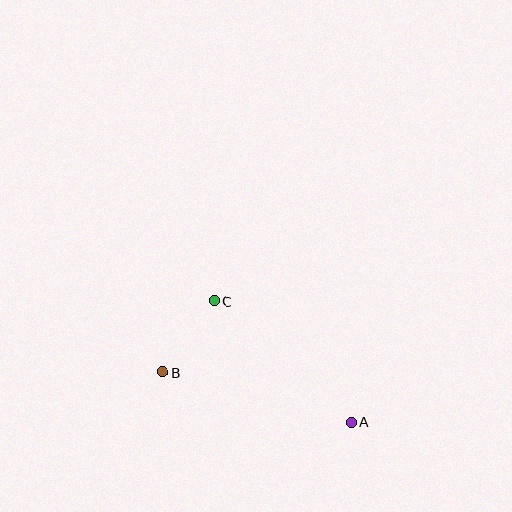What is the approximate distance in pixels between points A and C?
The distance between A and C is approximately 183 pixels.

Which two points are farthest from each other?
Points A and B are farthest from each other.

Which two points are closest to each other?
Points B and C are closest to each other.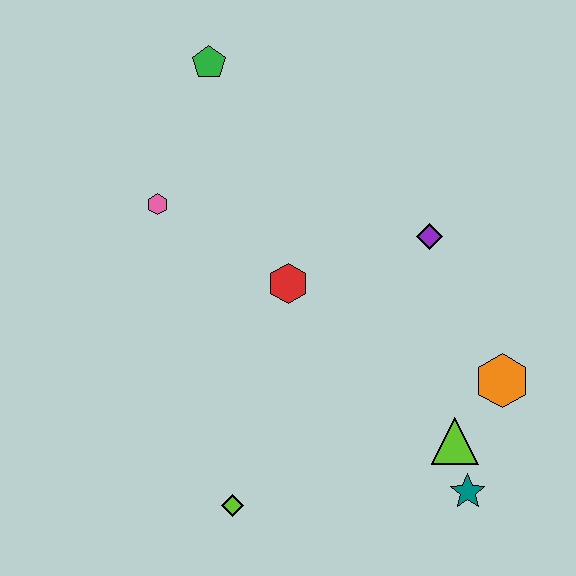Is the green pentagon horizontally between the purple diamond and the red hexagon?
No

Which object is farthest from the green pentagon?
The teal star is farthest from the green pentagon.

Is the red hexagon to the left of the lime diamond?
No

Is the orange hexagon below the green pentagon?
Yes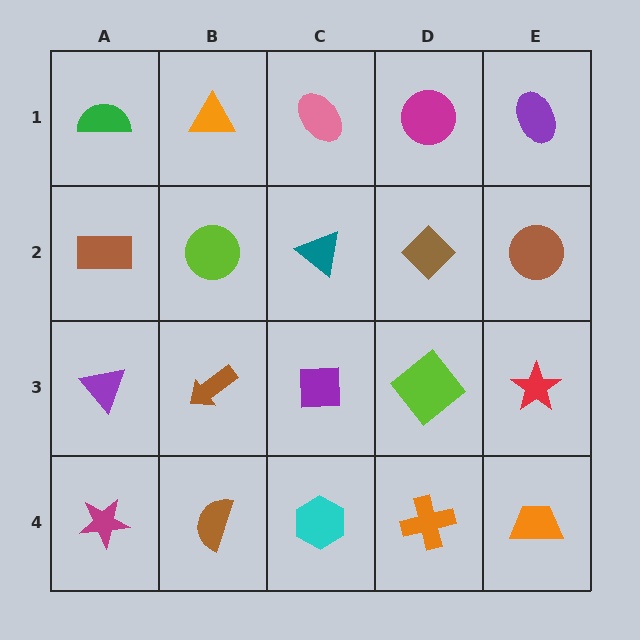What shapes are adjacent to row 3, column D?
A brown diamond (row 2, column D), an orange cross (row 4, column D), a purple square (row 3, column C), a red star (row 3, column E).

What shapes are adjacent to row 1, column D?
A brown diamond (row 2, column D), a pink ellipse (row 1, column C), a purple ellipse (row 1, column E).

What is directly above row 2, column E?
A purple ellipse.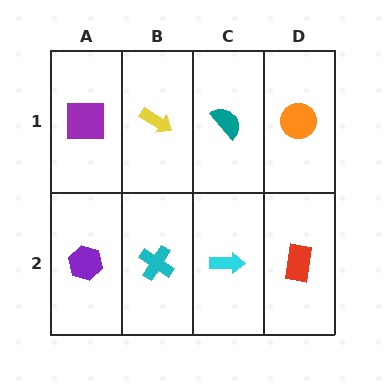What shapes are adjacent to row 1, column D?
A red rectangle (row 2, column D), a teal semicircle (row 1, column C).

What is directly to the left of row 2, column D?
A cyan arrow.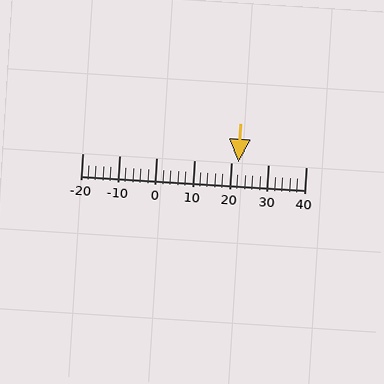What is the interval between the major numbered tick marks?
The major tick marks are spaced 10 units apart.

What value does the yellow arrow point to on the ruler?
The yellow arrow points to approximately 22.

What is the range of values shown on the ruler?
The ruler shows values from -20 to 40.